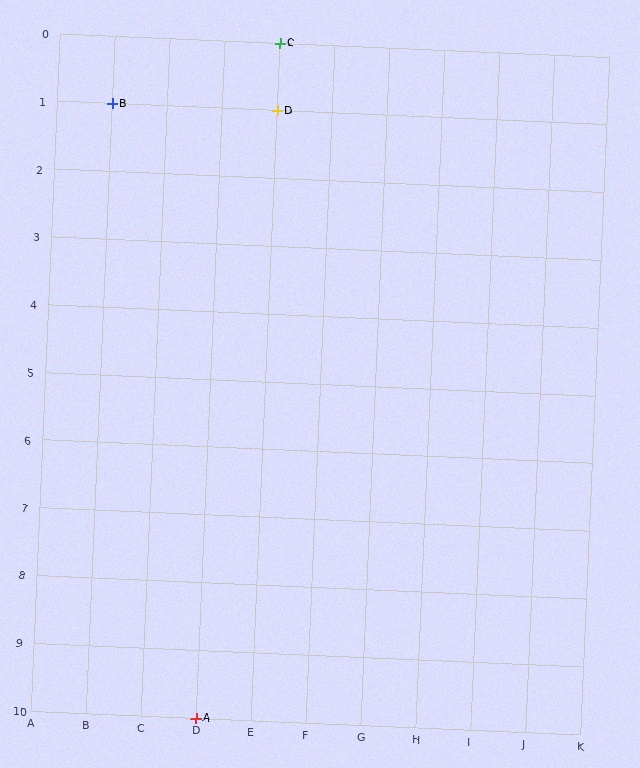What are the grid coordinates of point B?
Point B is at grid coordinates (B, 1).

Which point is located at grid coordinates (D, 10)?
Point A is at (D, 10).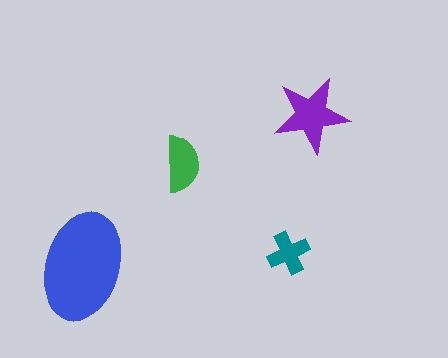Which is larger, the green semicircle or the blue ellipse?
The blue ellipse.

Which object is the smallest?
The teal cross.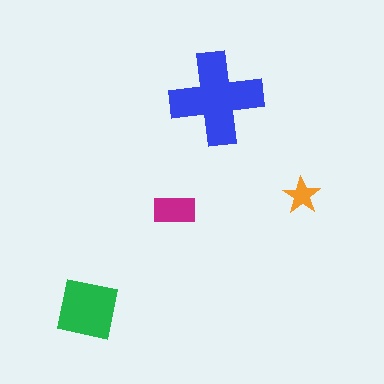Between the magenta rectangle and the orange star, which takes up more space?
The magenta rectangle.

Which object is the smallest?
The orange star.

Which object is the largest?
The blue cross.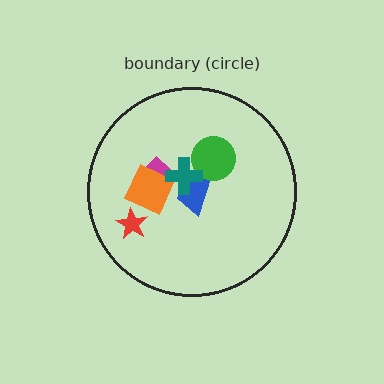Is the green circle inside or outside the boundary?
Inside.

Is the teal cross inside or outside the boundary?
Inside.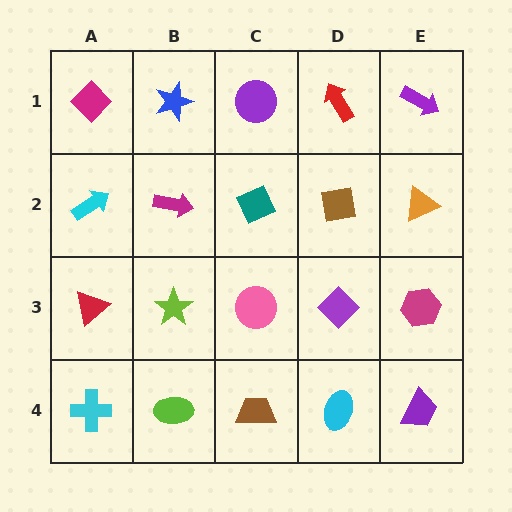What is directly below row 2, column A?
A red triangle.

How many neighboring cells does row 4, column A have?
2.